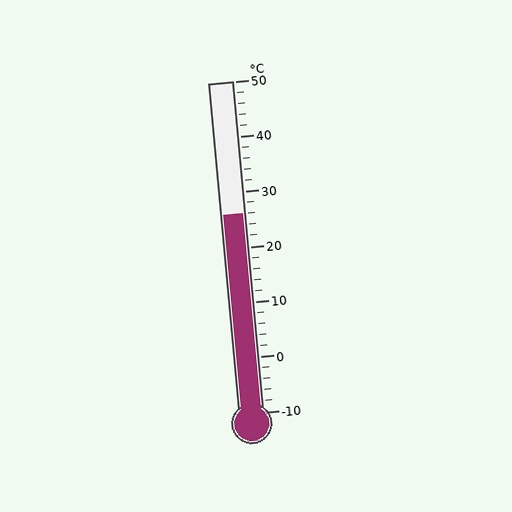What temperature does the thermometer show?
The thermometer shows approximately 26°C.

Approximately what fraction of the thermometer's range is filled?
The thermometer is filled to approximately 60% of its range.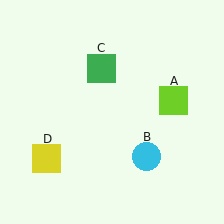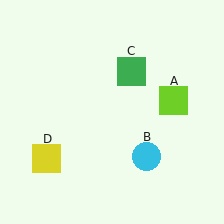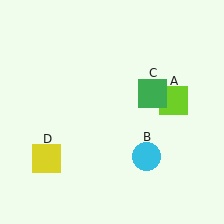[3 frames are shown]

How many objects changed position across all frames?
1 object changed position: green square (object C).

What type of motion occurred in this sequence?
The green square (object C) rotated clockwise around the center of the scene.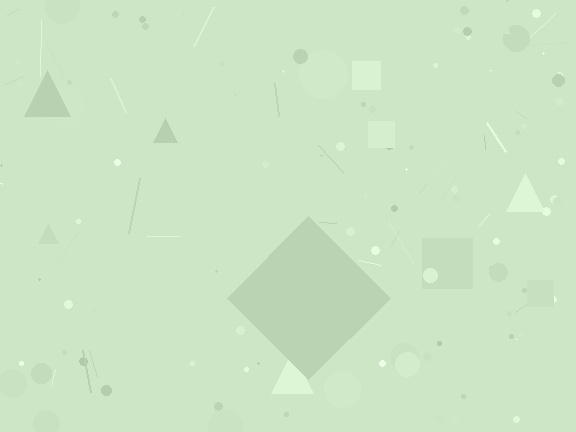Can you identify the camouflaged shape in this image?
The camouflaged shape is a diamond.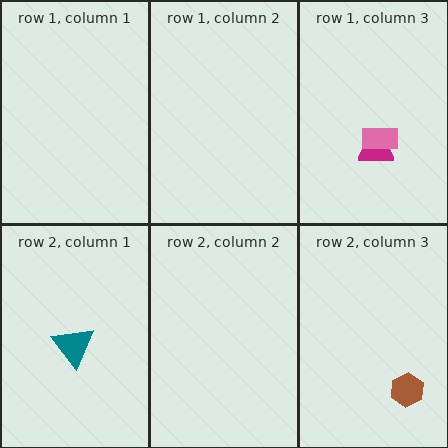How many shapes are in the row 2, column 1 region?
1.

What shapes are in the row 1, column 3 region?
The magenta semicircle, the pink rectangle.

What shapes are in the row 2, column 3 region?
The brown hexagon.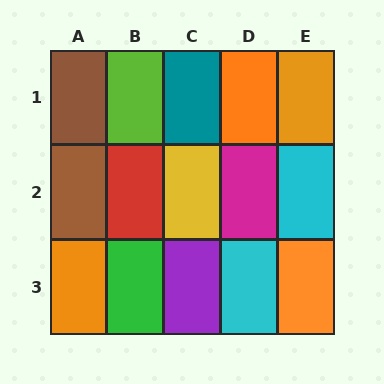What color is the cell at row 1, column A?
Brown.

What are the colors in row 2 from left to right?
Brown, red, yellow, magenta, cyan.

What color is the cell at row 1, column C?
Teal.